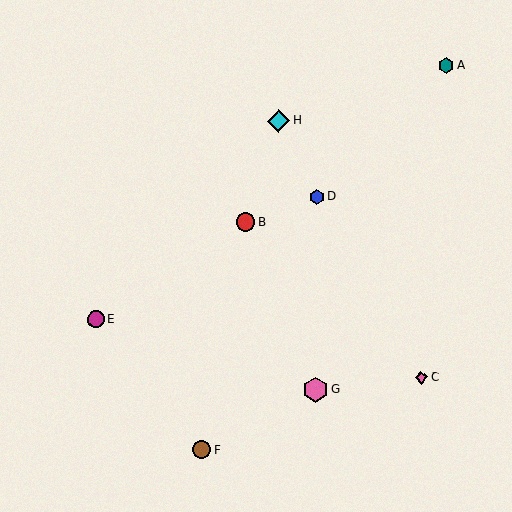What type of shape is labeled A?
Shape A is a teal hexagon.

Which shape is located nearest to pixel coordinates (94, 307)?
The magenta circle (labeled E) at (96, 319) is nearest to that location.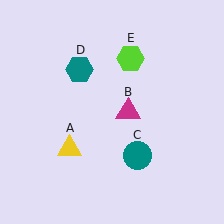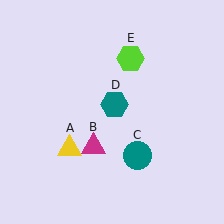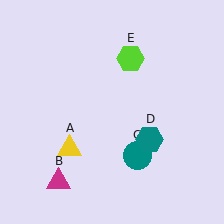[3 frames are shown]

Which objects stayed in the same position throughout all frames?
Yellow triangle (object A) and teal circle (object C) and lime hexagon (object E) remained stationary.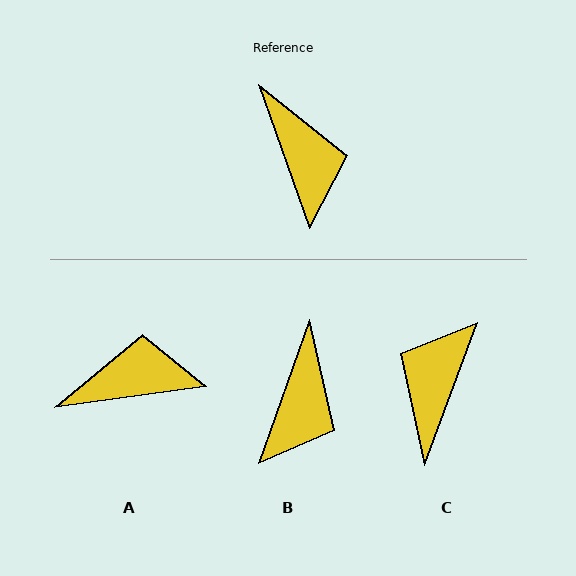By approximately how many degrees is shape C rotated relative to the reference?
Approximately 140 degrees counter-clockwise.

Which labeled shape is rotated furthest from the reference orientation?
C, about 140 degrees away.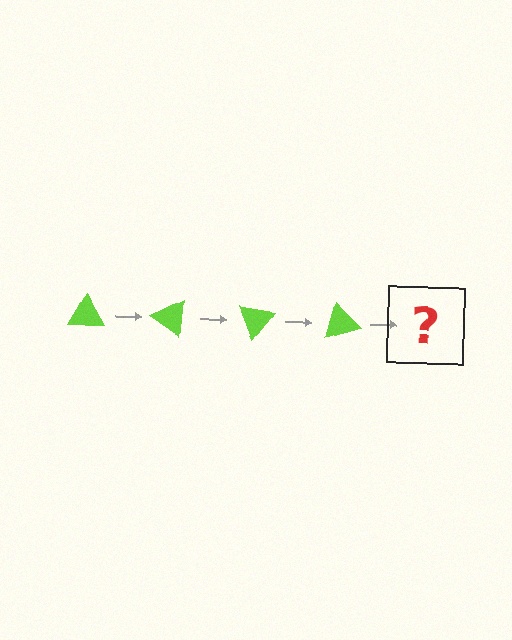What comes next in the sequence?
The next element should be a lime triangle rotated 140 degrees.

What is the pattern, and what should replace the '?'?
The pattern is that the triangle rotates 35 degrees each step. The '?' should be a lime triangle rotated 140 degrees.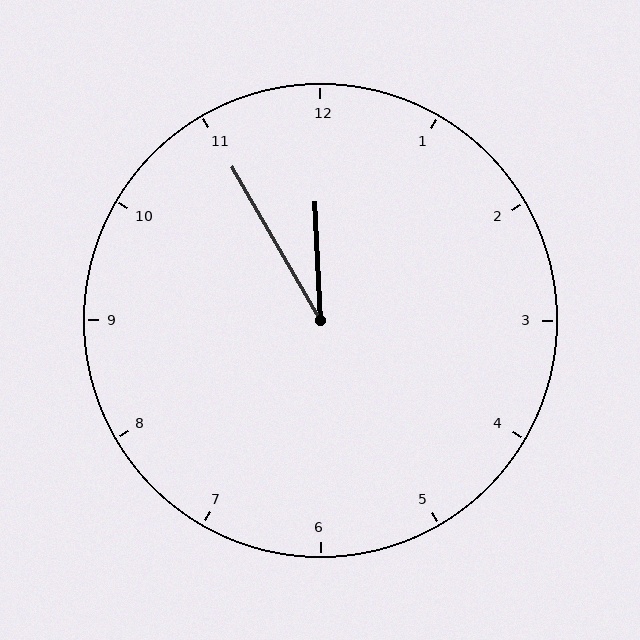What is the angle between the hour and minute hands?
Approximately 28 degrees.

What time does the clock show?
11:55.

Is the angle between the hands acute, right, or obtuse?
It is acute.